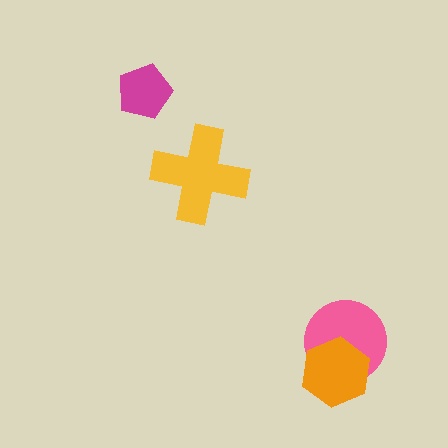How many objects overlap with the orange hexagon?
1 object overlaps with the orange hexagon.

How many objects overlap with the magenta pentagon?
0 objects overlap with the magenta pentagon.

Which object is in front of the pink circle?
The orange hexagon is in front of the pink circle.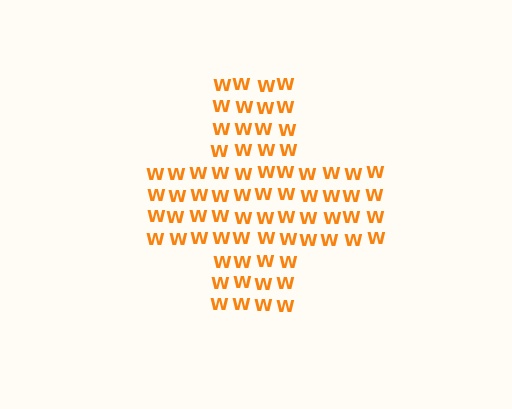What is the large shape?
The large shape is a cross.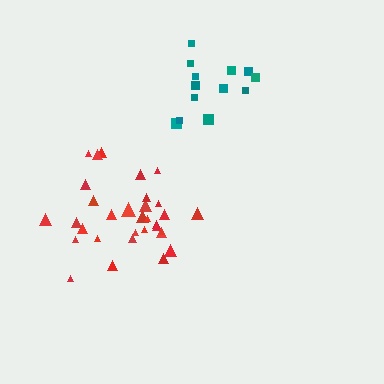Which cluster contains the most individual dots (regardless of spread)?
Red (32).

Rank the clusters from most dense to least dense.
red, teal.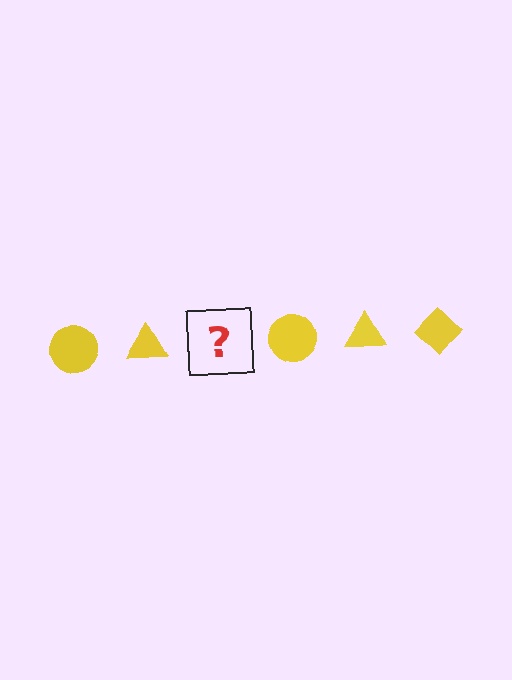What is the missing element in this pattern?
The missing element is a yellow diamond.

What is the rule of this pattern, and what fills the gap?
The rule is that the pattern cycles through circle, triangle, diamond shapes in yellow. The gap should be filled with a yellow diamond.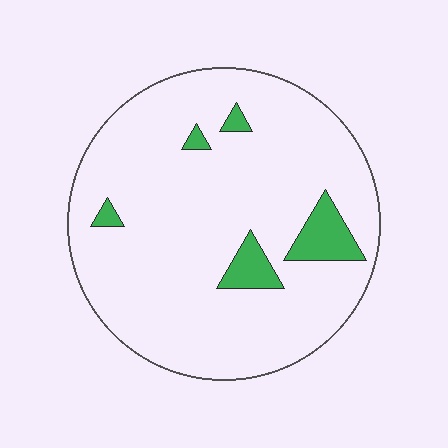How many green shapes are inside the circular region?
5.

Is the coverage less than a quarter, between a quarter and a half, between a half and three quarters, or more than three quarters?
Less than a quarter.